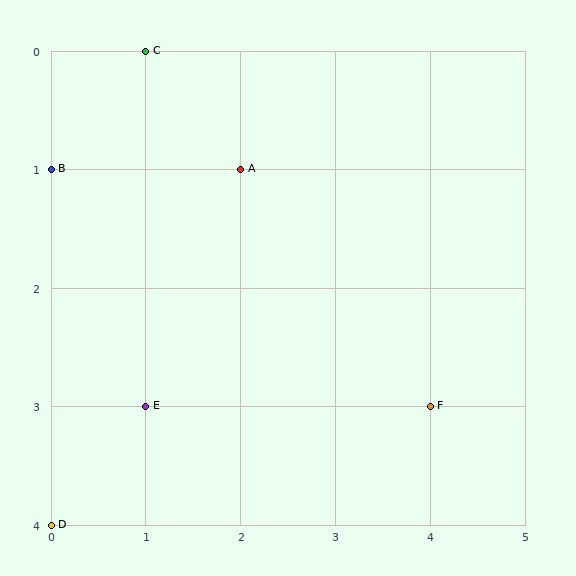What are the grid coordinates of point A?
Point A is at grid coordinates (2, 1).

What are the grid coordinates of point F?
Point F is at grid coordinates (4, 3).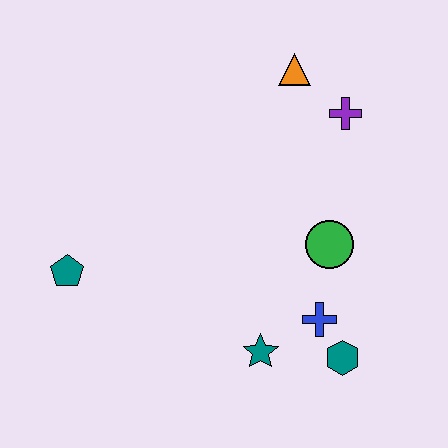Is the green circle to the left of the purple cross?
Yes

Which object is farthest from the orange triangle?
The teal pentagon is farthest from the orange triangle.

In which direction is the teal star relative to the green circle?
The teal star is below the green circle.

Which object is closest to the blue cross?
The teal hexagon is closest to the blue cross.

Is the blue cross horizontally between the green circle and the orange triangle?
Yes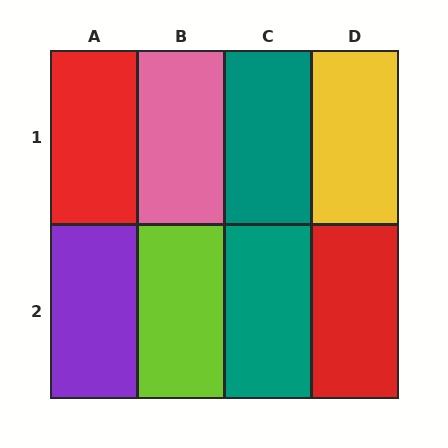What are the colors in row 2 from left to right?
Purple, lime, teal, red.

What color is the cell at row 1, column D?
Yellow.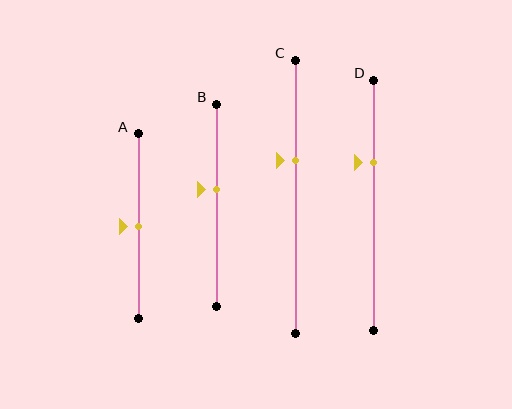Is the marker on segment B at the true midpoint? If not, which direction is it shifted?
No, the marker on segment B is shifted upward by about 8% of the segment length.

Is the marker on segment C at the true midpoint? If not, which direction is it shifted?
No, the marker on segment C is shifted upward by about 13% of the segment length.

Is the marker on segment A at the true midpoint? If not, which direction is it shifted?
Yes, the marker on segment A is at the true midpoint.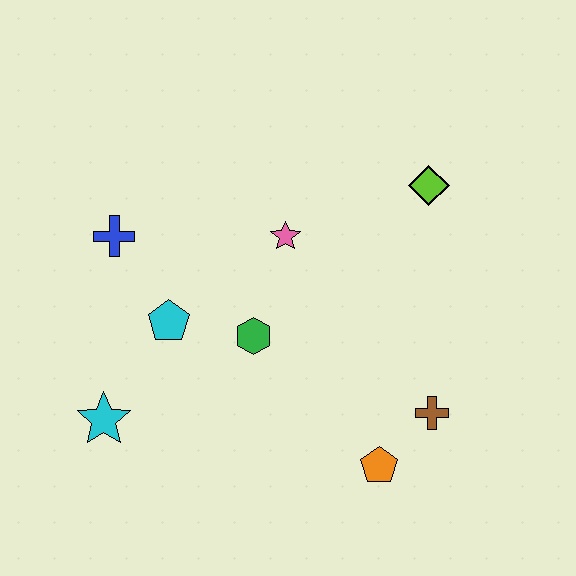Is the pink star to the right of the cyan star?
Yes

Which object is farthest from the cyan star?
The lime diamond is farthest from the cyan star.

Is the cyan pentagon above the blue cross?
No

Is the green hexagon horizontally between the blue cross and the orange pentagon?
Yes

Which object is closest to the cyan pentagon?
The green hexagon is closest to the cyan pentagon.